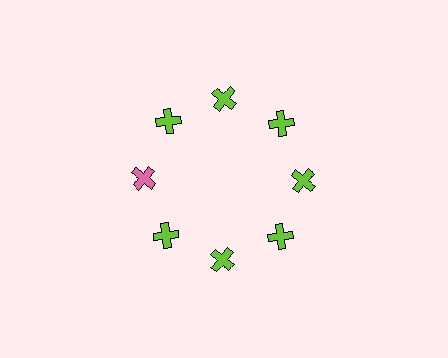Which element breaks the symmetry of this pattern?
The pink cross at roughly the 9 o'clock position breaks the symmetry. All other shapes are lime crosses.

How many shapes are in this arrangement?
There are 8 shapes arranged in a ring pattern.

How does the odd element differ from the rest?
It has a different color: pink instead of lime.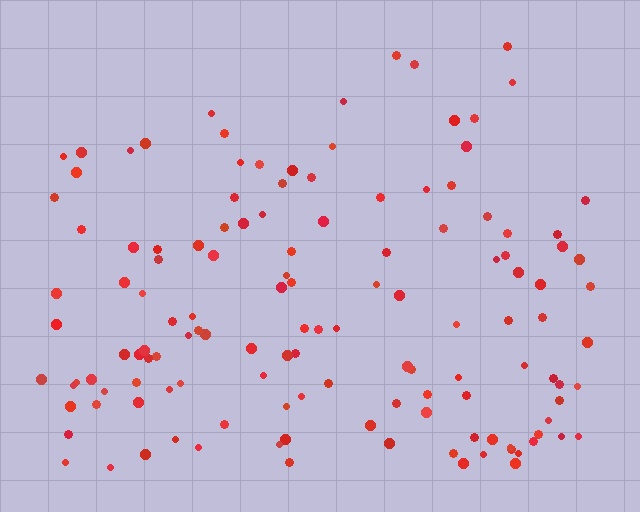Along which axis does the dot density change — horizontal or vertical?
Vertical.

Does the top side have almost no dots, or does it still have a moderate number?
Still a moderate number, just noticeably fewer than the bottom.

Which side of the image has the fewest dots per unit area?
The top.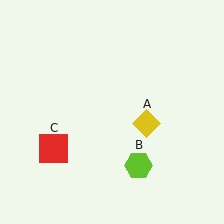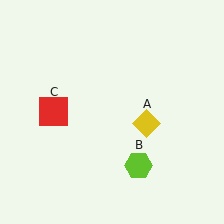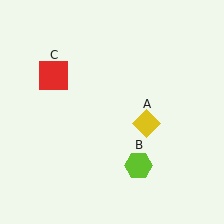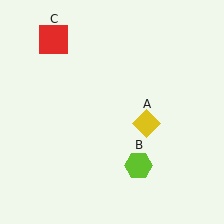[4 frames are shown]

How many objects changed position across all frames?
1 object changed position: red square (object C).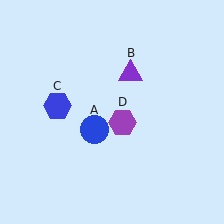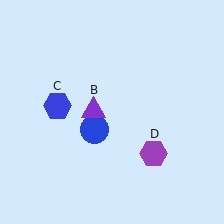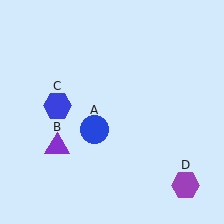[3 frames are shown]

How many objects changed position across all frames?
2 objects changed position: purple triangle (object B), purple hexagon (object D).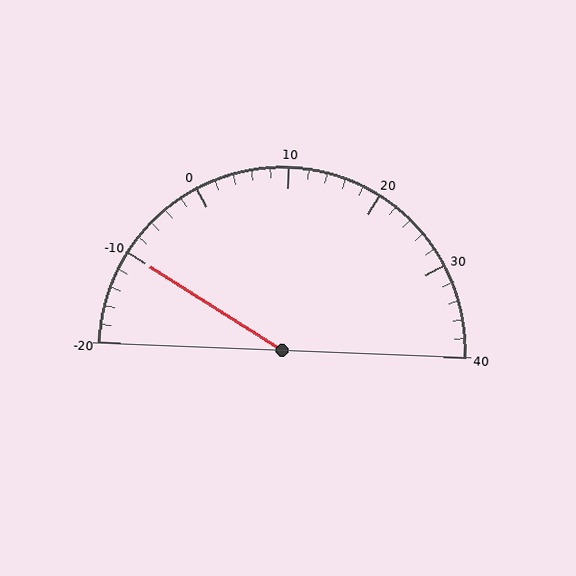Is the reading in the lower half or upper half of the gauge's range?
The reading is in the lower half of the range (-20 to 40).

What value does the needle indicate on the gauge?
The needle indicates approximately -10.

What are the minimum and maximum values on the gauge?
The gauge ranges from -20 to 40.